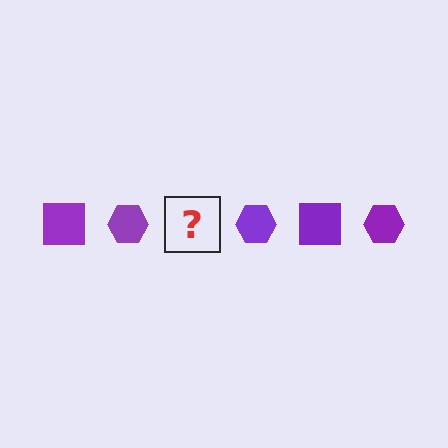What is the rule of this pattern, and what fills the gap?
The rule is that the pattern cycles through square, hexagon shapes in purple. The gap should be filled with a purple square.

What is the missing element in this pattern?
The missing element is a purple square.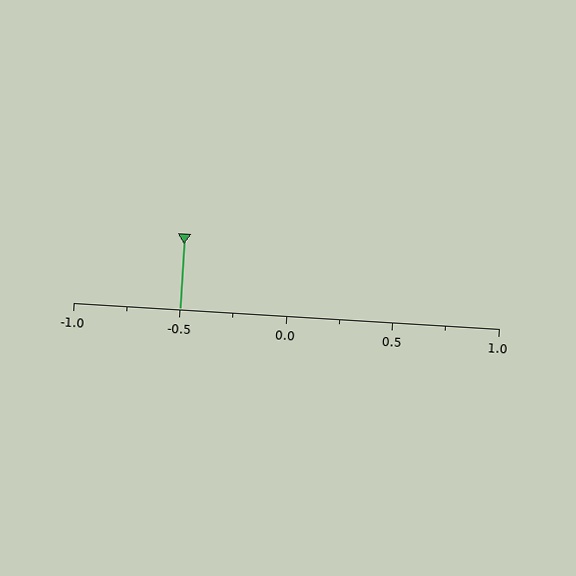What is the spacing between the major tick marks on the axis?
The major ticks are spaced 0.5 apart.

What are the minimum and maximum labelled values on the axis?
The axis runs from -1.0 to 1.0.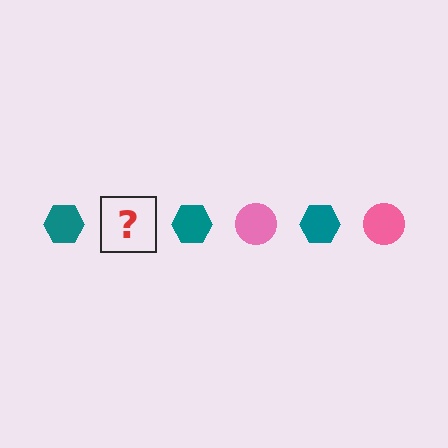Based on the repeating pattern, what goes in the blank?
The blank should be a pink circle.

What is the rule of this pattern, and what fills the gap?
The rule is that the pattern alternates between teal hexagon and pink circle. The gap should be filled with a pink circle.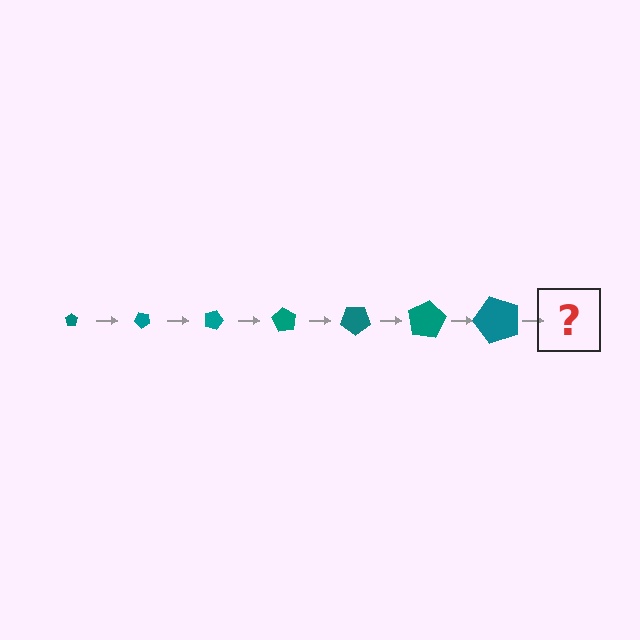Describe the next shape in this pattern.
It should be a pentagon, larger than the previous one and rotated 315 degrees from the start.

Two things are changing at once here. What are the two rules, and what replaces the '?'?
The two rules are that the pentagon grows larger each step and it rotates 45 degrees each step. The '?' should be a pentagon, larger than the previous one and rotated 315 degrees from the start.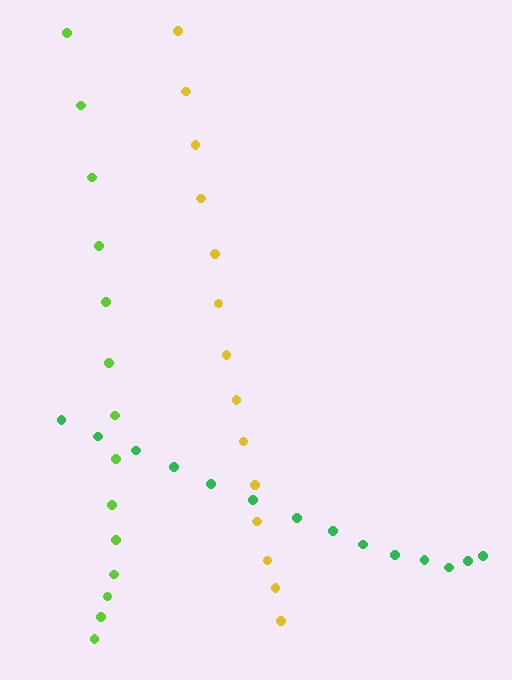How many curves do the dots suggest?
There are 3 distinct paths.